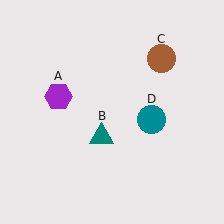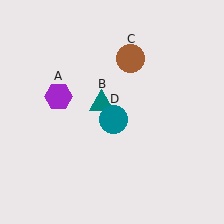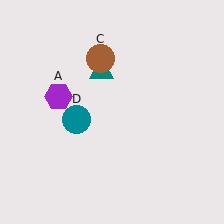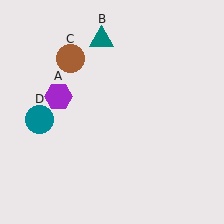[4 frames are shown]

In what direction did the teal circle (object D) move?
The teal circle (object D) moved left.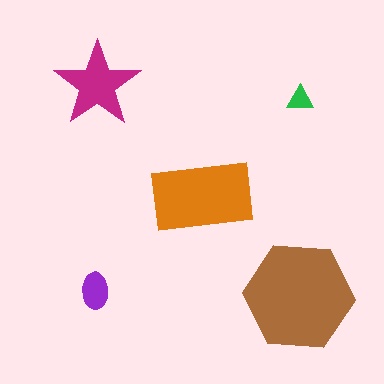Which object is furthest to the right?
The green triangle is rightmost.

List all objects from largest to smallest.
The brown hexagon, the orange rectangle, the magenta star, the purple ellipse, the green triangle.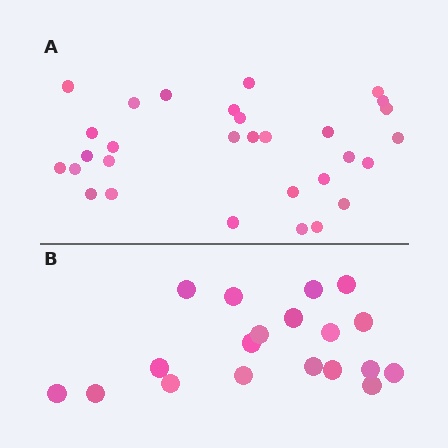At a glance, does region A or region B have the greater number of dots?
Region A (the top region) has more dots.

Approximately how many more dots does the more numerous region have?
Region A has roughly 12 or so more dots than region B.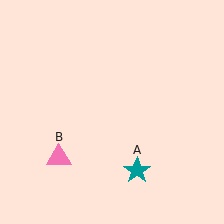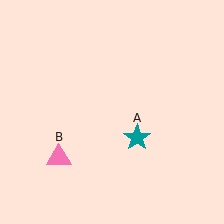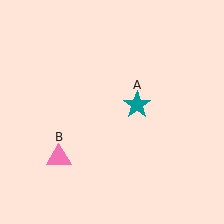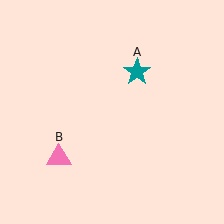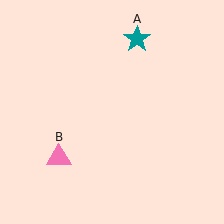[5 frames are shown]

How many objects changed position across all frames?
1 object changed position: teal star (object A).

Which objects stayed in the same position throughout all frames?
Pink triangle (object B) remained stationary.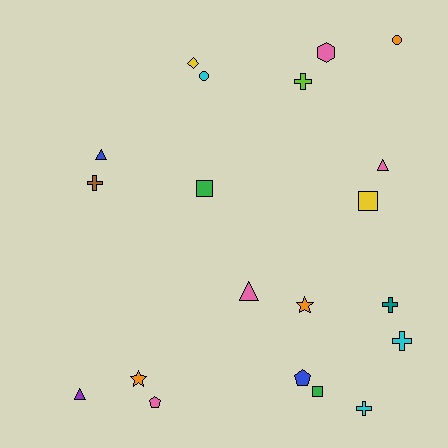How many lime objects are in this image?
There is 1 lime object.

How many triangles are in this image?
There are 4 triangles.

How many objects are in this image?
There are 20 objects.